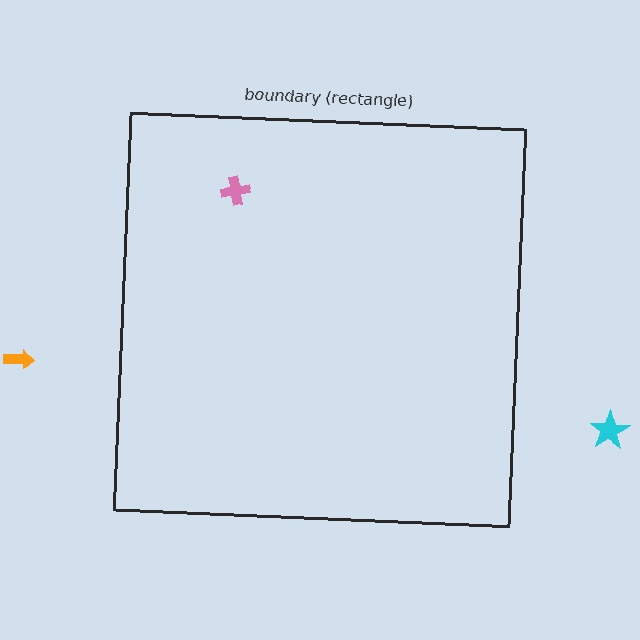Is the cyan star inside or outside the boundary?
Outside.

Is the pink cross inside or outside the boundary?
Inside.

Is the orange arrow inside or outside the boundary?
Outside.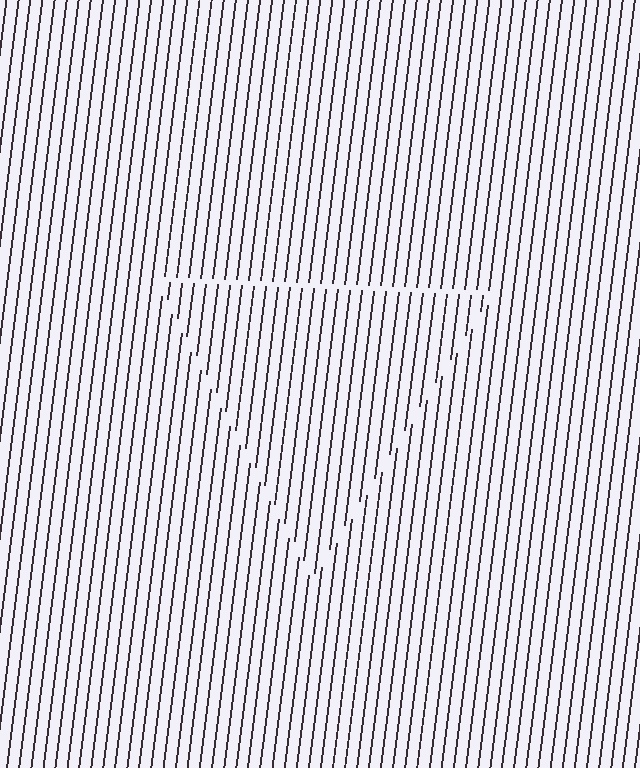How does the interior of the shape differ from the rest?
The interior of the shape contains the same grating, shifted by half a period — the contour is defined by the phase discontinuity where line-ends from the inner and outer gratings abut.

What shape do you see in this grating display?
An illusory triangle. The interior of the shape contains the same grating, shifted by half a period — the contour is defined by the phase discontinuity where line-ends from the inner and outer gratings abut.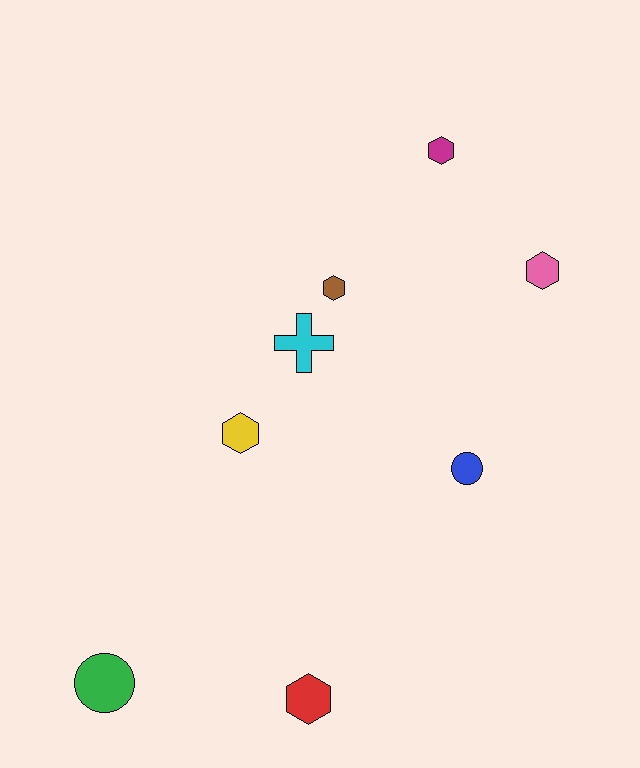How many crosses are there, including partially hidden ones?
There is 1 cross.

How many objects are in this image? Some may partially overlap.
There are 8 objects.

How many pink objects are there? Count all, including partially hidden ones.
There is 1 pink object.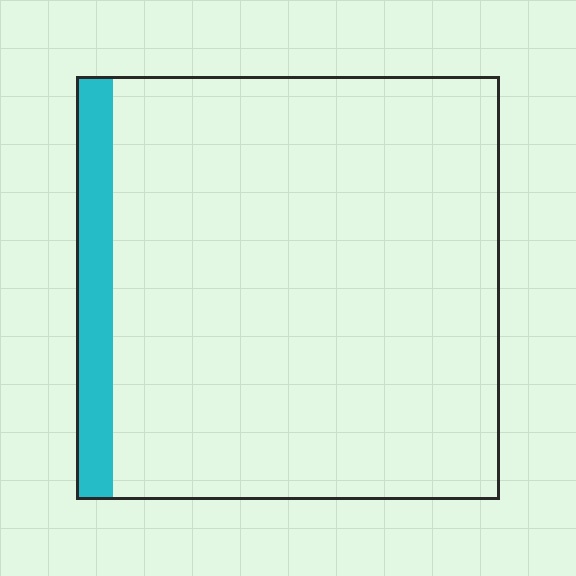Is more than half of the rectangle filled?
No.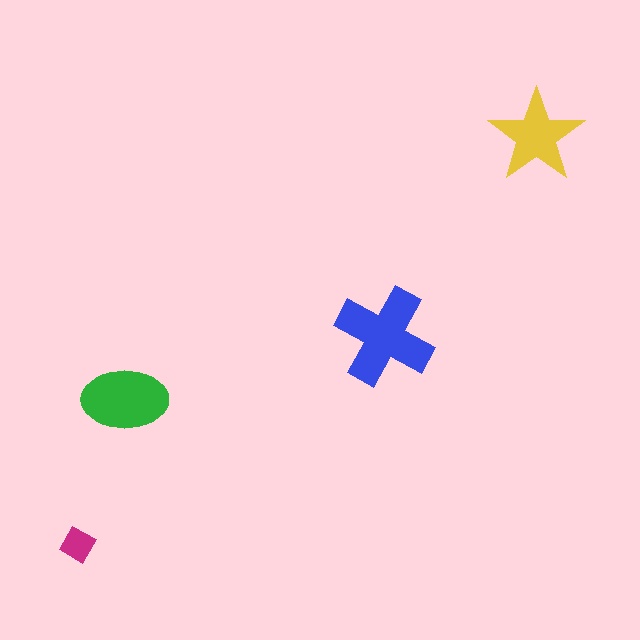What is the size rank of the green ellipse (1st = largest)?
2nd.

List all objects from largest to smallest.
The blue cross, the green ellipse, the yellow star, the magenta diamond.